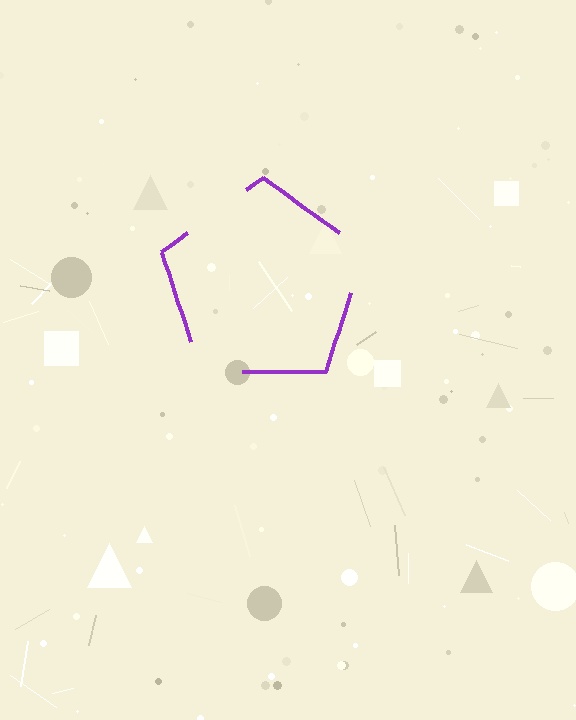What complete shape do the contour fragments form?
The contour fragments form a pentagon.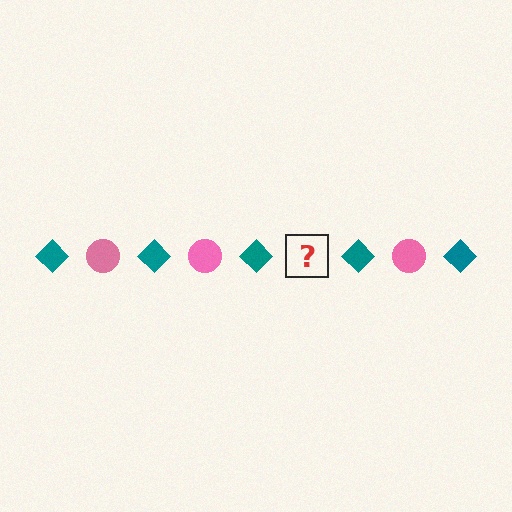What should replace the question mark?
The question mark should be replaced with a pink circle.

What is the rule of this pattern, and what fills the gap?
The rule is that the pattern alternates between teal diamond and pink circle. The gap should be filled with a pink circle.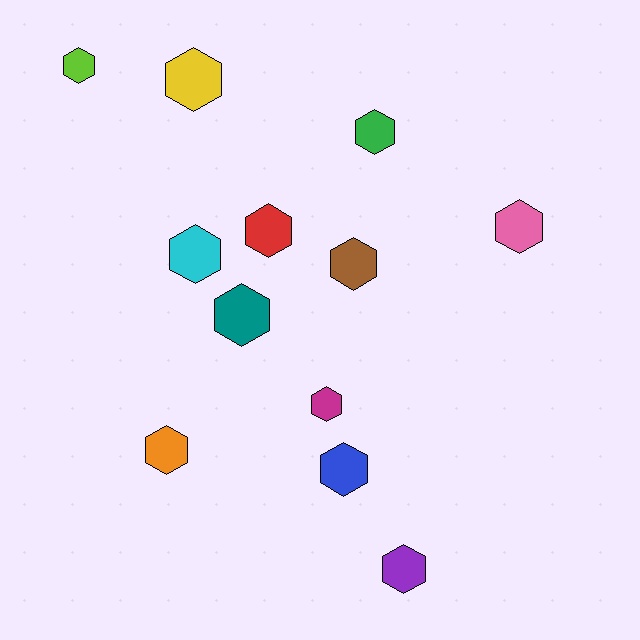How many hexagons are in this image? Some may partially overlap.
There are 12 hexagons.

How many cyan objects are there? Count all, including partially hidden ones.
There is 1 cyan object.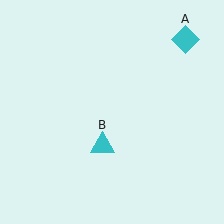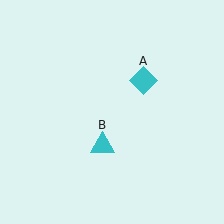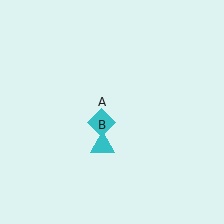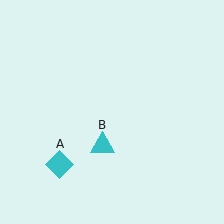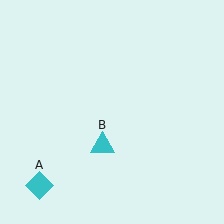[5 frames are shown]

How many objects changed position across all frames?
1 object changed position: cyan diamond (object A).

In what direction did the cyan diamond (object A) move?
The cyan diamond (object A) moved down and to the left.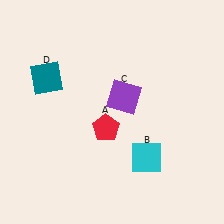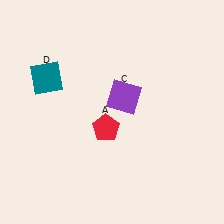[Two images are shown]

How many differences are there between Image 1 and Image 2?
There is 1 difference between the two images.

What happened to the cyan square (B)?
The cyan square (B) was removed in Image 2. It was in the bottom-right area of Image 1.